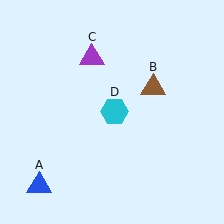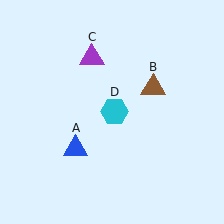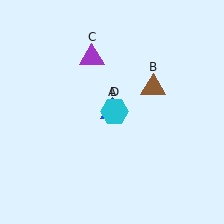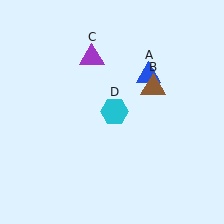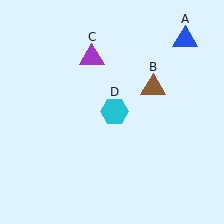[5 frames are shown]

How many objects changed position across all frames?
1 object changed position: blue triangle (object A).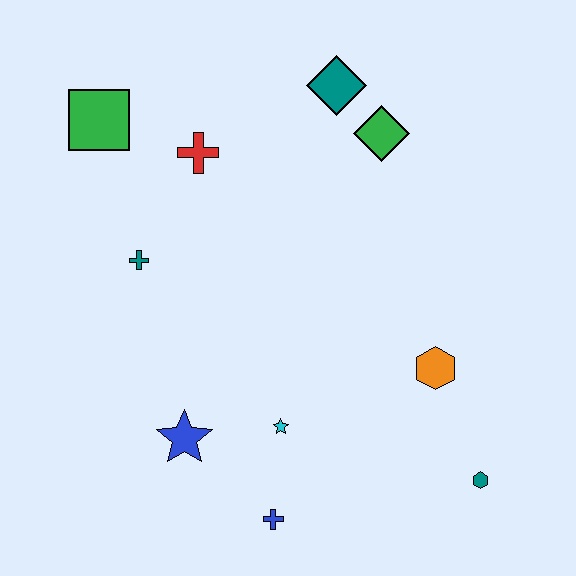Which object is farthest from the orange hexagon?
The green square is farthest from the orange hexagon.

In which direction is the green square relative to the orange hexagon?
The green square is to the left of the orange hexagon.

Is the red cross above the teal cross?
Yes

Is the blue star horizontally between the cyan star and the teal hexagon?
No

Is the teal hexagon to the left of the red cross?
No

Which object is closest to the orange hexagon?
The teal hexagon is closest to the orange hexagon.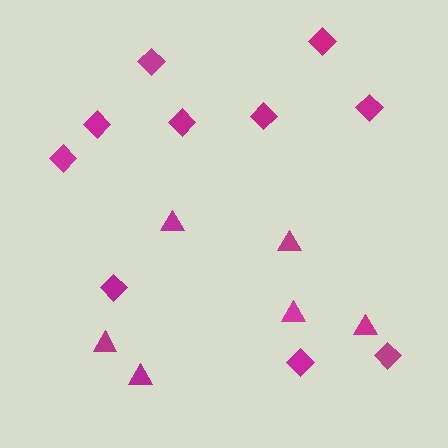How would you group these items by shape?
There are 2 groups: one group of triangles (6) and one group of diamonds (10).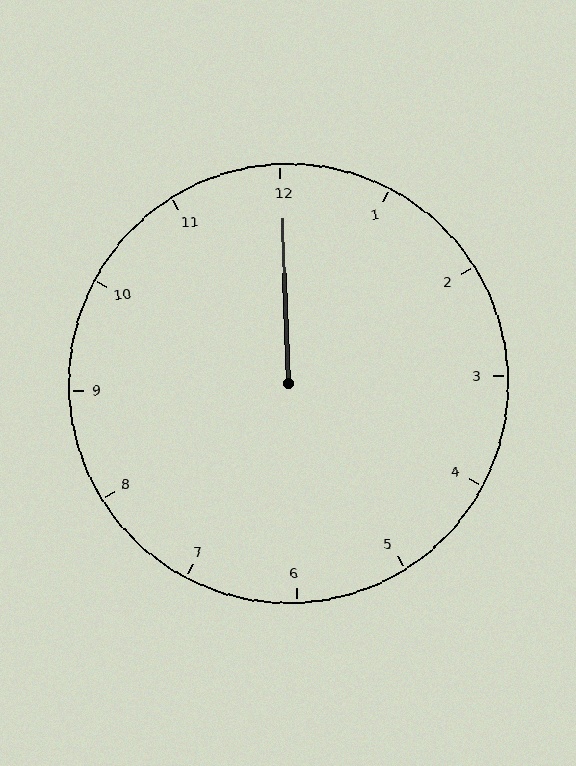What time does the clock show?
12:00.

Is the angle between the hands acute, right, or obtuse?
It is acute.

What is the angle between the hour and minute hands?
Approximately 0 degrees.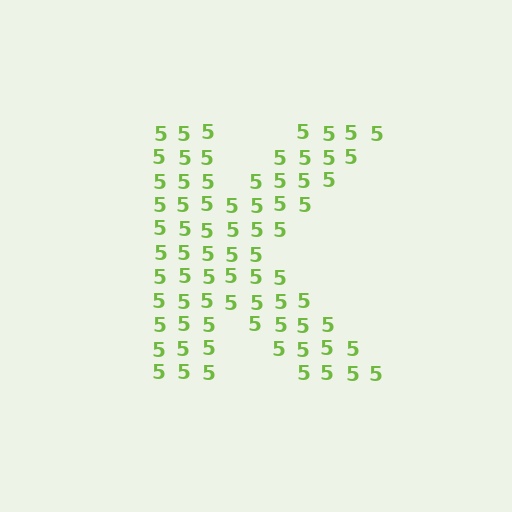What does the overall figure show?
The overall figure shows the letter K.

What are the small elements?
The small elements are digit 5's.